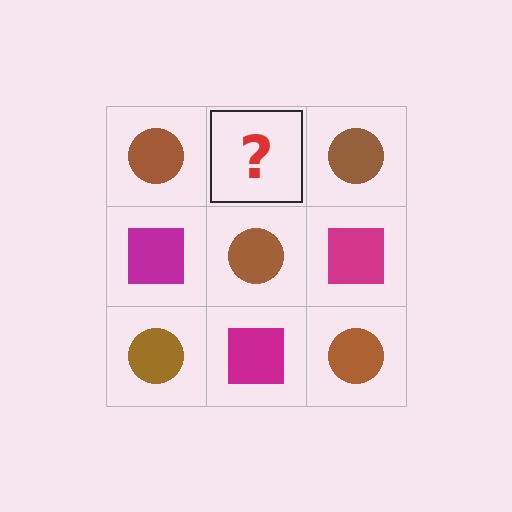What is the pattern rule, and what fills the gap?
The rule is that it alternates brown circle and magenta square in a checkerboard pattern. The gap should be filled with a magenta square.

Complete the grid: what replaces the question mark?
The question mark should be replaced with a magenta square.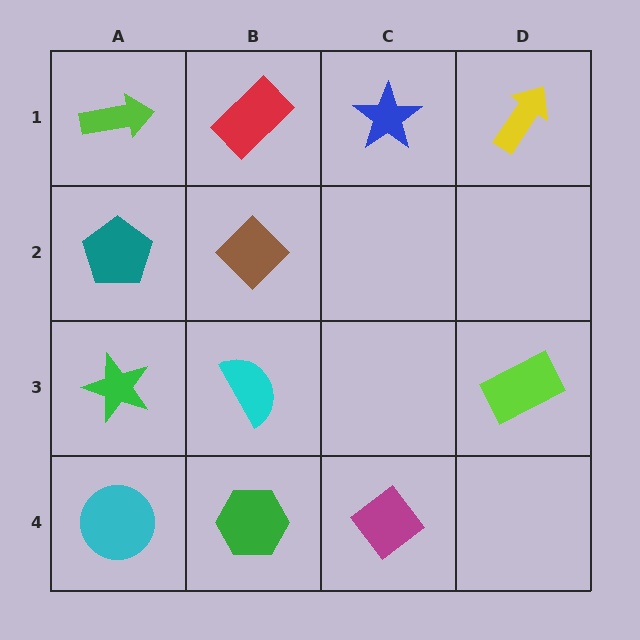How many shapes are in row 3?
3 shapes.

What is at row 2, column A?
A teal pentagon.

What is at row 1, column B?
A red rectangle.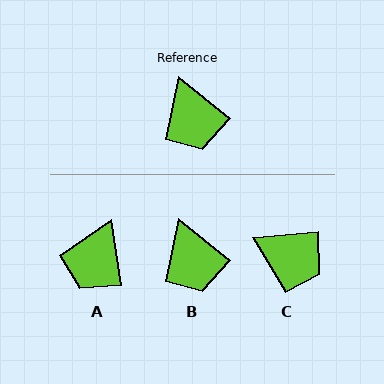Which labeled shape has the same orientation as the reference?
B.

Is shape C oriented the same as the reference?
No, it is off by about 43 degrees.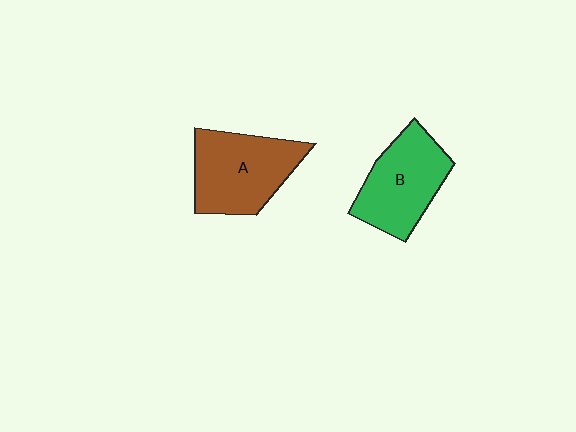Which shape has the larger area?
Shape A (brown).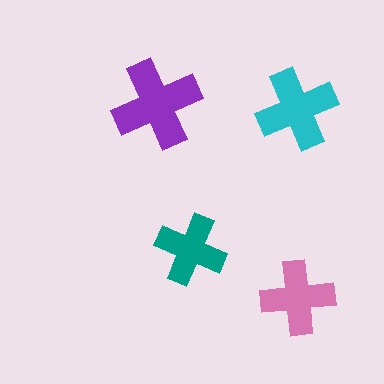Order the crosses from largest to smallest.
the purple one, the cyan one, the pink one, the teal one.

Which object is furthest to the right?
The pink cross is rightmost.